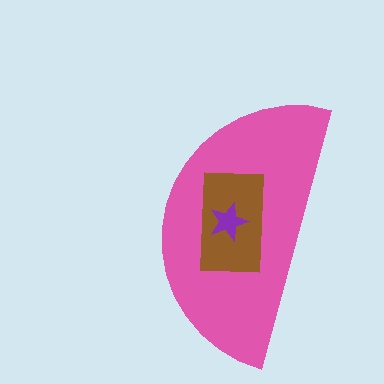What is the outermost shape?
The pink semicircle.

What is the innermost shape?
The purple star.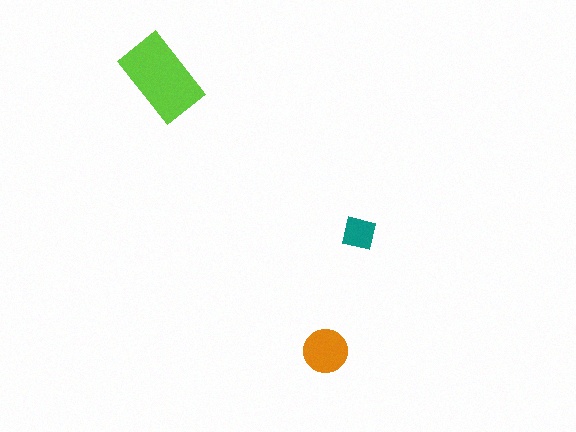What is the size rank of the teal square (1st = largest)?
3rd.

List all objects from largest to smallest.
The lime rectangle, the orange circle, the teal square.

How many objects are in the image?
There are 3 objects in the image.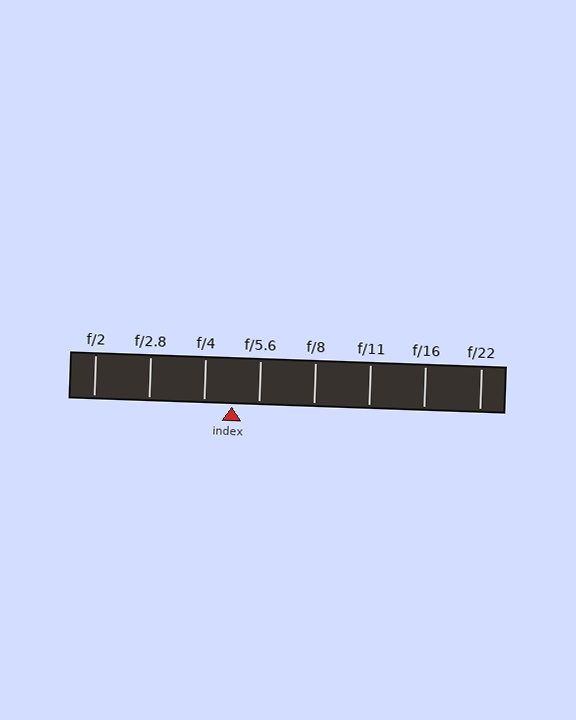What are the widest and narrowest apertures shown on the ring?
The widest aperture shown is f/2 and the narrowest is f/22.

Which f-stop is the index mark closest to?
The index mark is closest to f/5.6.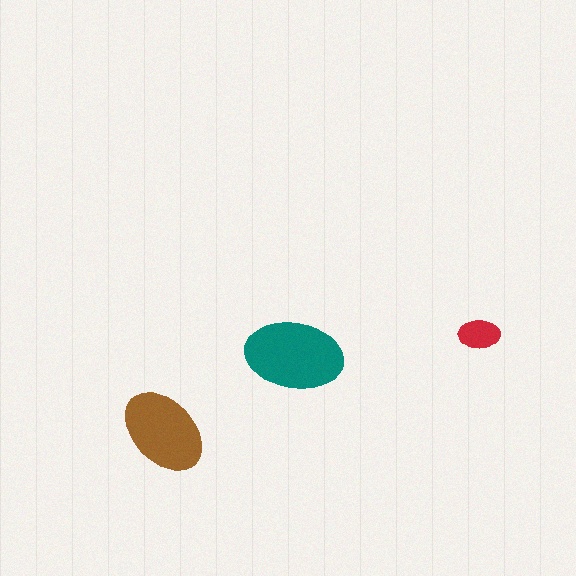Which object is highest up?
The red ellipse is topmost.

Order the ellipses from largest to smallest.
the teal one, the brown one, the red one.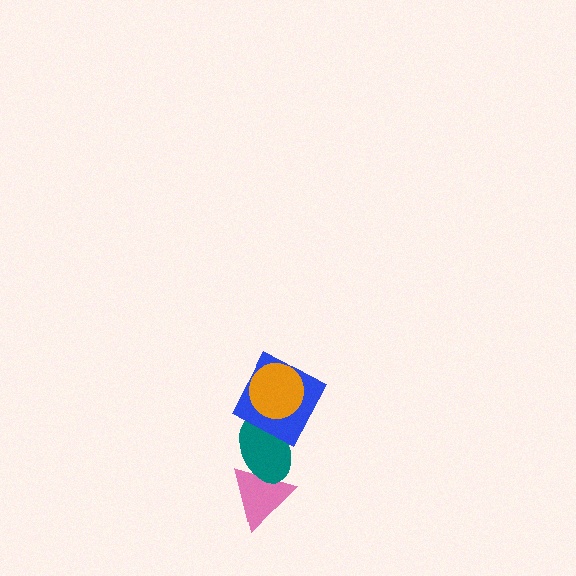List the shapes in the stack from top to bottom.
From top to bottom: the orange circle, the blue square, the teal ellipse, the pink triangle.